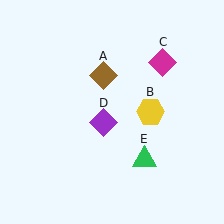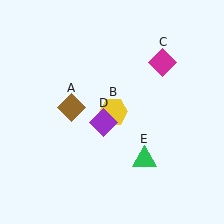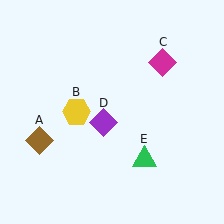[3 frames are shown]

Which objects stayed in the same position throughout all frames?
Magenta diamond (object C) and purple diamond (object D) and green triangle (object E) remained stationary.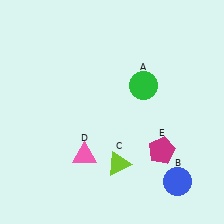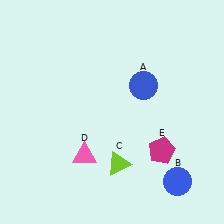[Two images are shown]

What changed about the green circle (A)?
In Image 1, A is green. In Image 2, it changed to blue.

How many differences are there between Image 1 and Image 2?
There is 1 difference between the two images.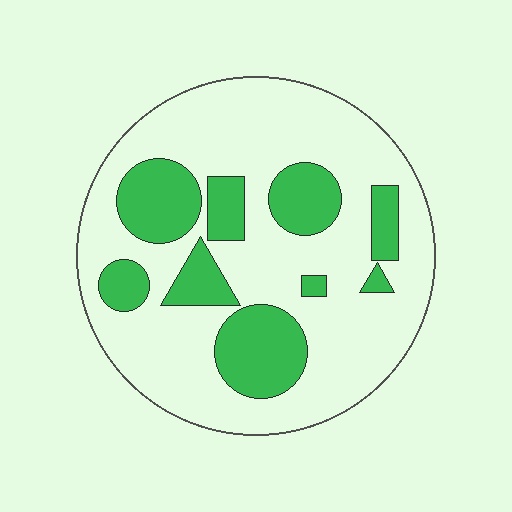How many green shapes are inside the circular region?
9.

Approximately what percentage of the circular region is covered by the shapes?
Approximately 25%.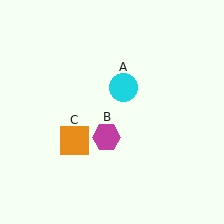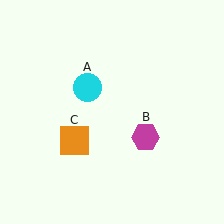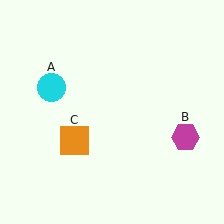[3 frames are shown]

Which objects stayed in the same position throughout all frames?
Orange square (object C) remained stationary.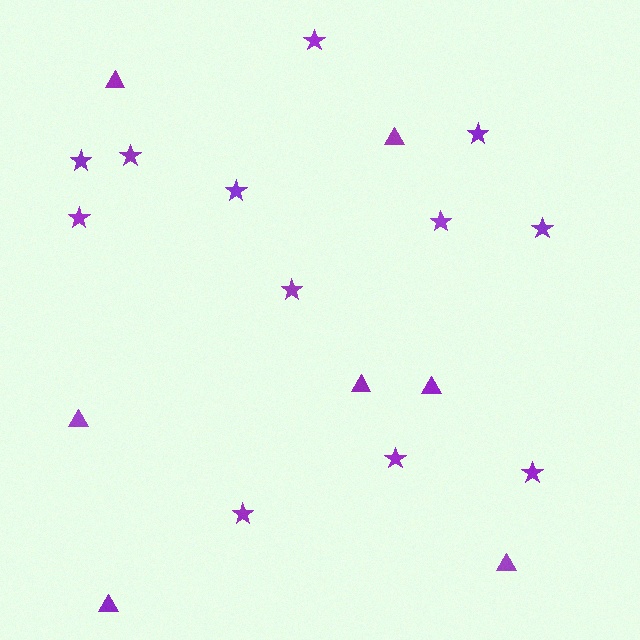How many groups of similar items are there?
There are 2 groups: one group of stars (12) and one group of triangles (7).